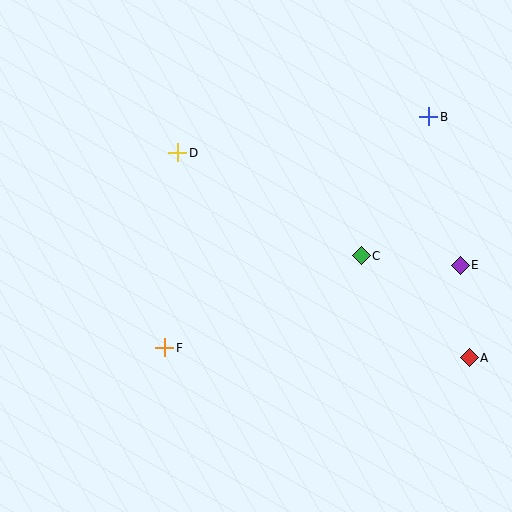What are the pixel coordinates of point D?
Point D is at (178, 153).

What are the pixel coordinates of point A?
Point A is at (469, 358).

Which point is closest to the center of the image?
Point C at (361, 256) is closest to the center.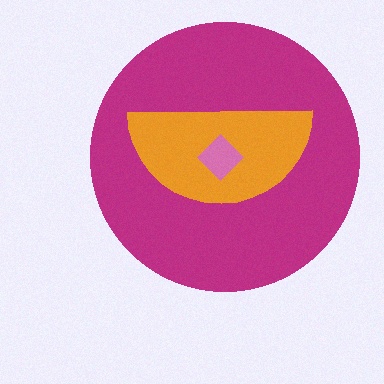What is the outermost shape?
The magenta circle.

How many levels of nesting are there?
3.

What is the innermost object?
The pink diamond.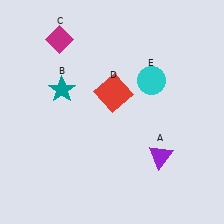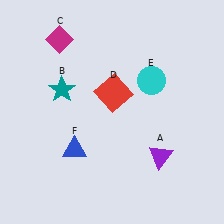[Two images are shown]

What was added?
A blue triangle (F) was added in Image 2.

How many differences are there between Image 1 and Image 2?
There is 1 difference between the two images.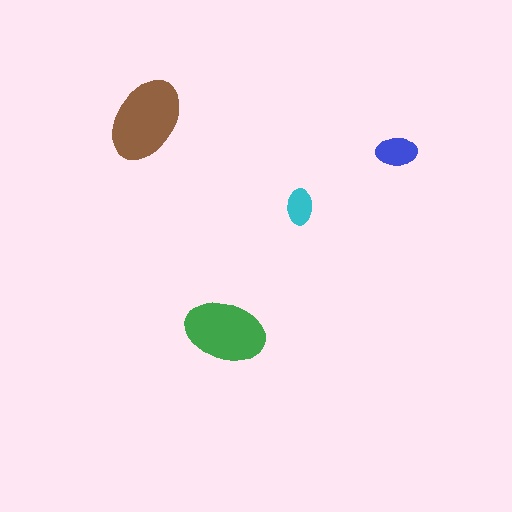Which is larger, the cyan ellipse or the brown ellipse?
The brown one.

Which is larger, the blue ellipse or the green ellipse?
The green one.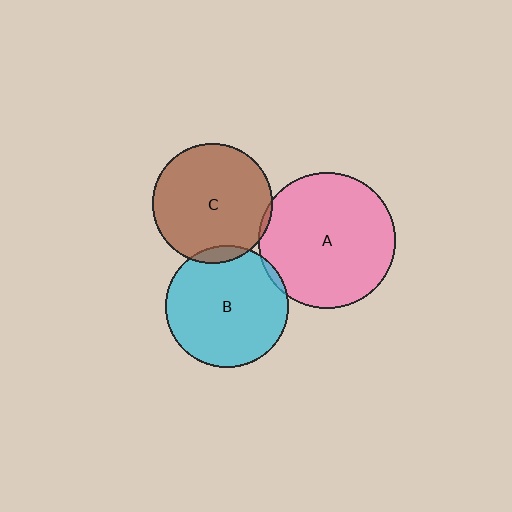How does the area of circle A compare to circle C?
Approximately 1.3 times.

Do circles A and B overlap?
Yes.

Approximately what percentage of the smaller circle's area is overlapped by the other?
Approximately 5%.